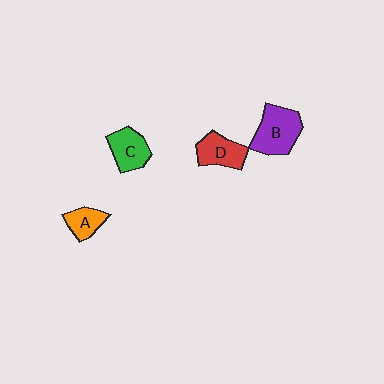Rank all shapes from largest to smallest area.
From largest to smallest: B (purple), D (red), C (green), A (orange).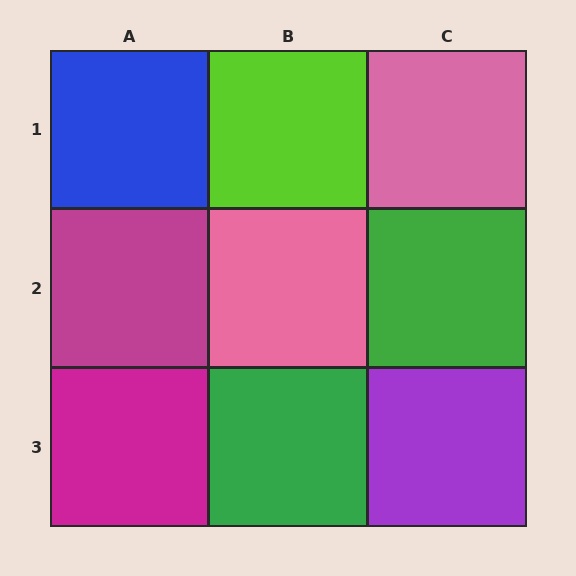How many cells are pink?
2 cells are pink.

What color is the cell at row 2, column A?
Magenta.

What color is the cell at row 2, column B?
Pink.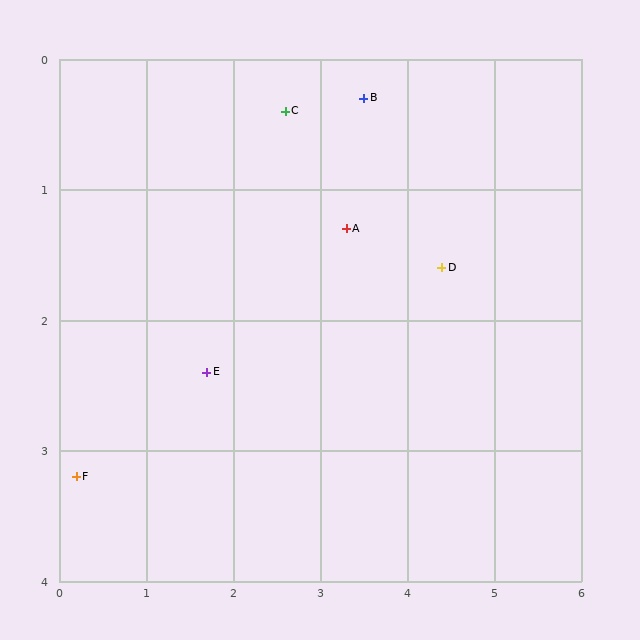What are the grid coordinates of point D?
Point D is at approximately (4.4, 1.6).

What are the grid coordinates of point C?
Point C is at approximately (2.6, 0.4).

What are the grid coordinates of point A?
Point A is at approximately (3.3, 1.3).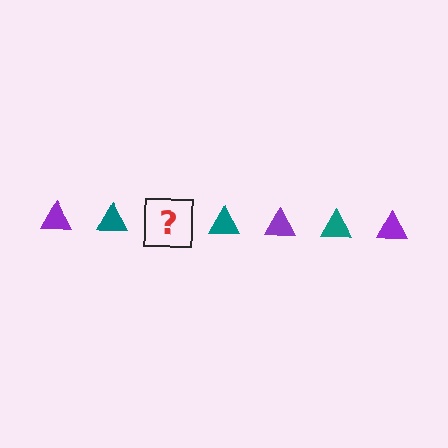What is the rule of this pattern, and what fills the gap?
The rule is that the pattern cycles through purple, teal triangles. The gap should be filled with a purple triangle.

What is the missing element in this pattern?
The missing element is a purple triangle.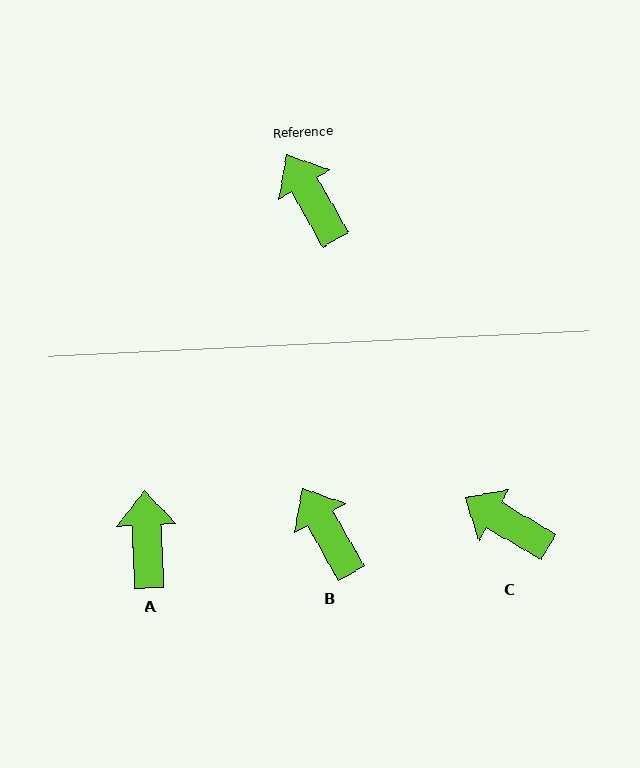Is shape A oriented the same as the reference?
No, it is off by about 27 degrees.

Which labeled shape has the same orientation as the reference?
B.